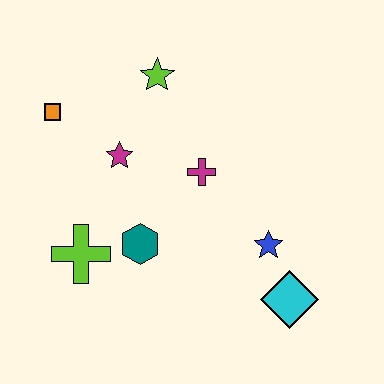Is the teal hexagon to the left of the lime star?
Yes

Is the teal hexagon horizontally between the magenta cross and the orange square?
Yes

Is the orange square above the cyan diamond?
Yes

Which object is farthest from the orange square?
The cyan diamond is farthest from the orange square.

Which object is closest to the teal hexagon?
The lime cross is closest to the teal hexagon.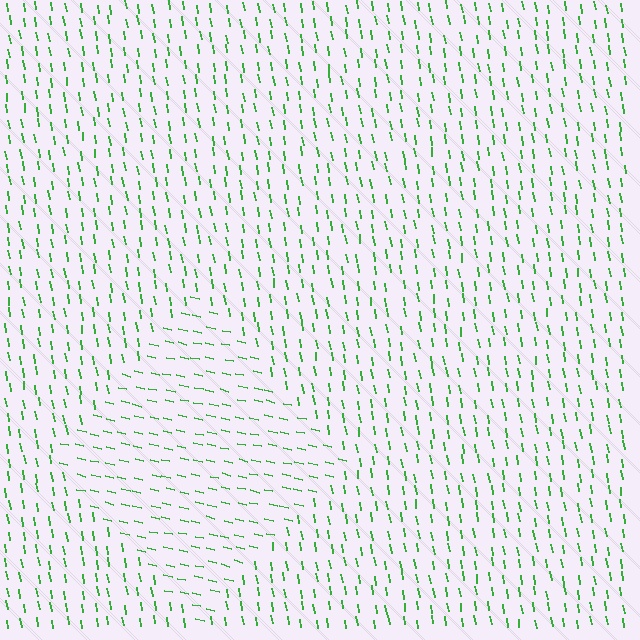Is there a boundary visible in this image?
Yes, there is a texture boundary formed by a change in line orientation.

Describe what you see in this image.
The image is filled with small green line segments. A diamond region in the image has lines oriented differently from the surrounding lines, creating a visible texture boundary.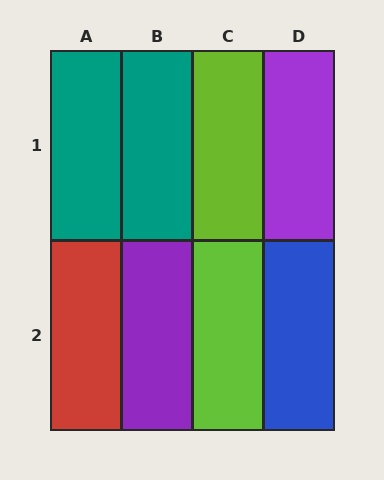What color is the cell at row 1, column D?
Purple.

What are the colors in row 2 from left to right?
Red, purple, lime, blue.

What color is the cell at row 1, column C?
Lime.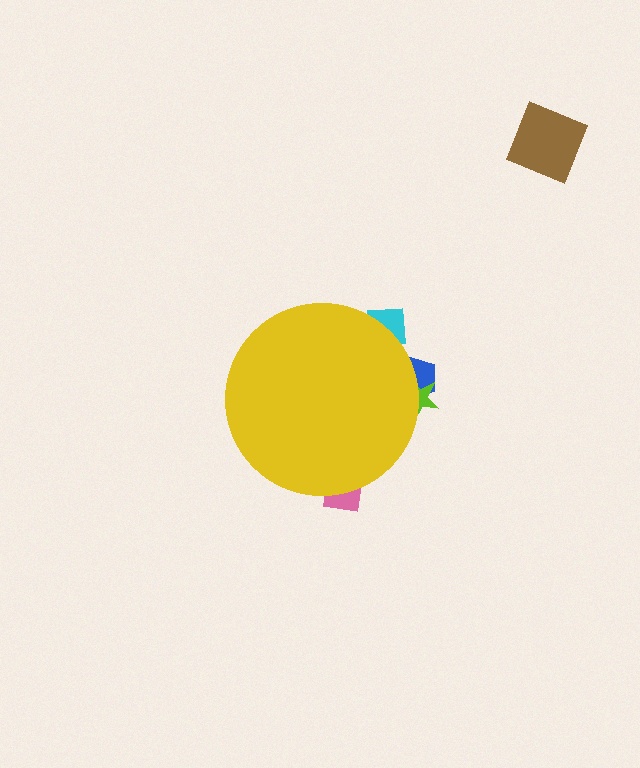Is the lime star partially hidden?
Yes, the lime star is partially hidden behind the yellow circle.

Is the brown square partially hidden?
No, the brown square is fully visible.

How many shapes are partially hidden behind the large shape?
4 shapes are partially hidden.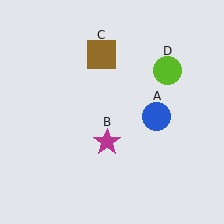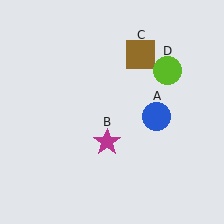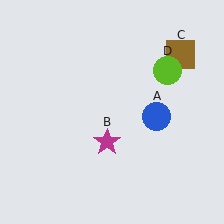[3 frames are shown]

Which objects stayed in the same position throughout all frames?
Blue circle (object A) and magenta star (object B) and lime circle (object D) remained stationary.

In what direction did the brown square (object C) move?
The brown square (object C) moved right.